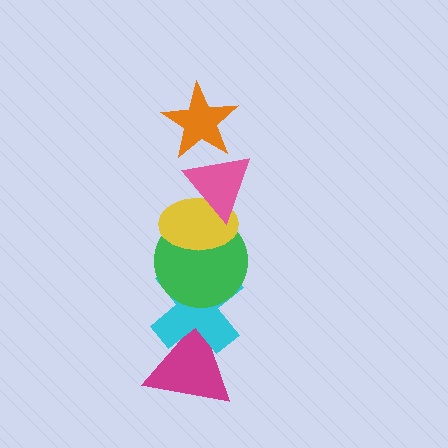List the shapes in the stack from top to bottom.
From top to bottom: the orange star, the pink triangle, the yellow ellipse, the green circle, the cyan cross, the magenta triangle.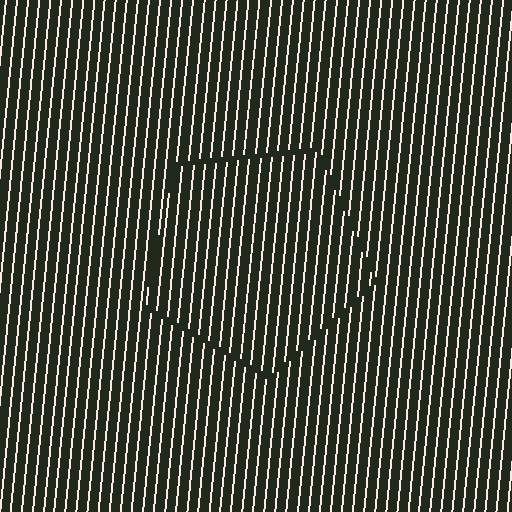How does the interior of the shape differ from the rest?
The interior of the shape contains the same grating, shifted by half a period — the contour is defined by the phase discontinuity where line-ends from the inner and outer gratings abut.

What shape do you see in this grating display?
An illusory pentagon. The interior of the shape contains the same grating, shifted by half a period — the contour is defined by the phase discontinuity where line-ends from the inner and outer gratings abut.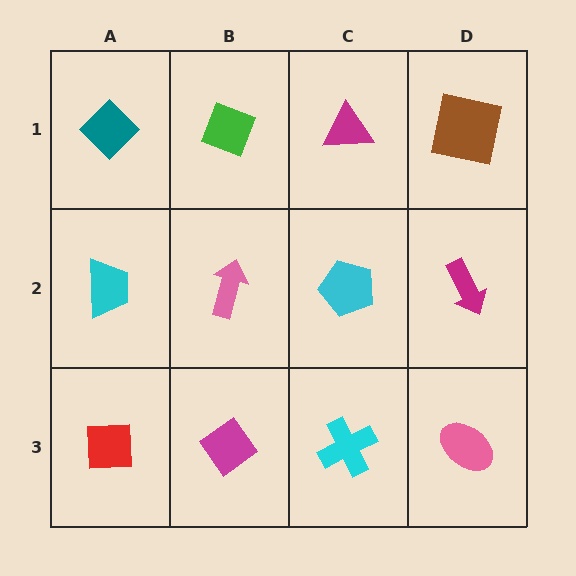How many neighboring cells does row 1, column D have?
2.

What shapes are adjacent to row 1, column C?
A cyan pentagon (row 2, column C), a green diamond (row 1, column B), a brown square (row 1, column D).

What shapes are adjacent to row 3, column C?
A cyan pentagon (row 2, column C), a magenta diamond (row 3, column B), a pink ellipse (row 3, column D).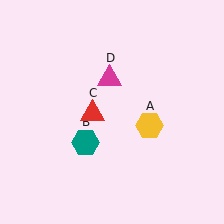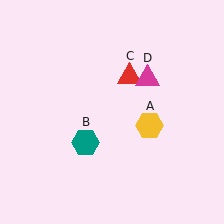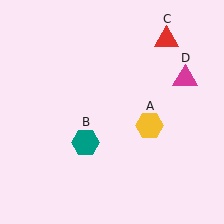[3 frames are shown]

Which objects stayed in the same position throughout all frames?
Yellow hexagon (object A) and teal hexagon (object B) remained stationary.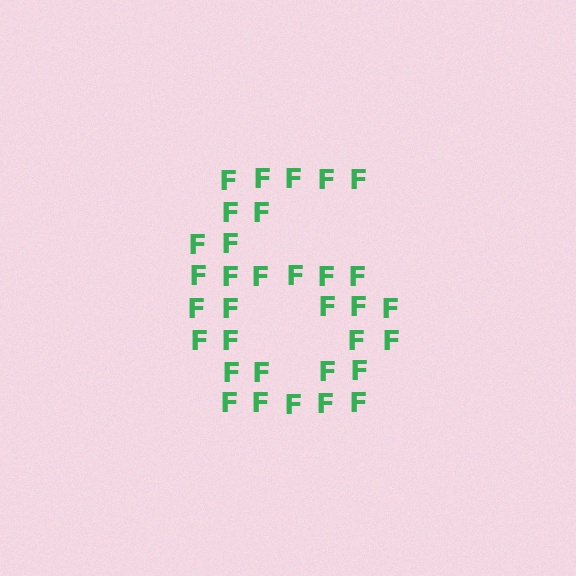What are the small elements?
The small elements are letter F's.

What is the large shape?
The large shape is the digit 6.